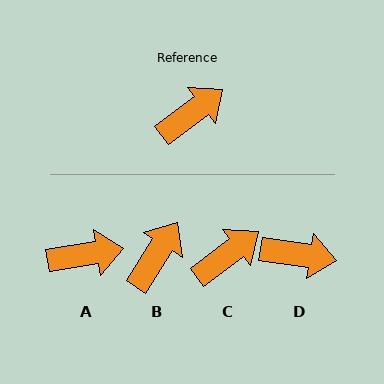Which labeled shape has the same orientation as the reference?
C.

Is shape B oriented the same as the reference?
No, it is off by about 20 degrees.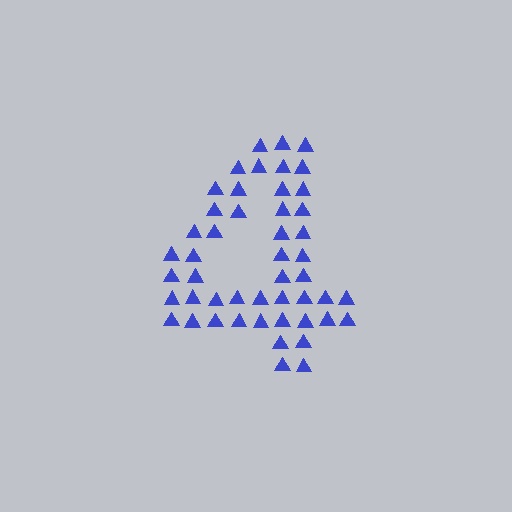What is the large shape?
The large shape is the digit 4.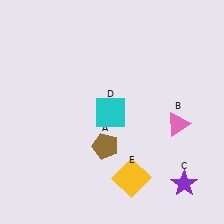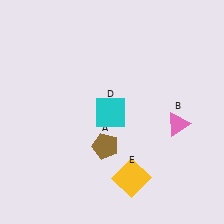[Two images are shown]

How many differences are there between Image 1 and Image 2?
There is 1 difference between the two images.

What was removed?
The purple star (C) was removed in Image 2.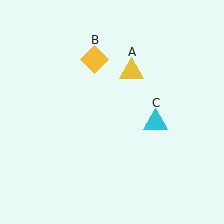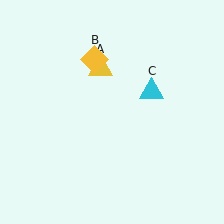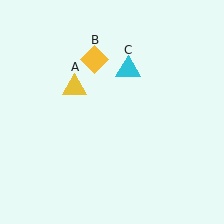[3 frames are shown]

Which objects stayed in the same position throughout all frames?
Yellow diamond (object B) remained stationary.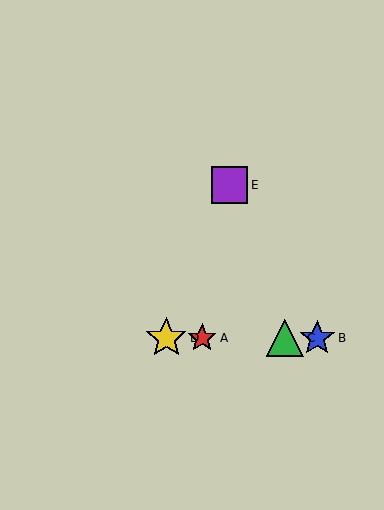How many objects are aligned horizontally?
4 objects (A, B, C, D) are aligned horizontally.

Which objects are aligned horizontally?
Objects A, B, C, D are aligned horizontally.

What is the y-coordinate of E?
Object E is at y≈185.